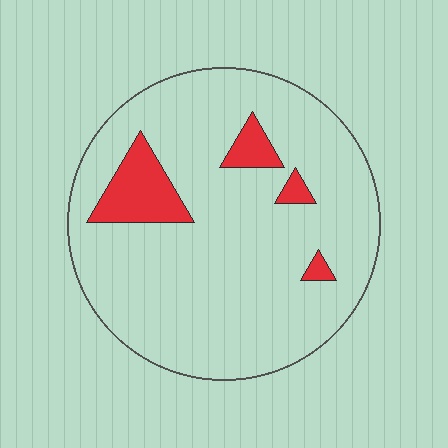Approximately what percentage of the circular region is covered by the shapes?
Approximately 10%.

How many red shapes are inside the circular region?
4.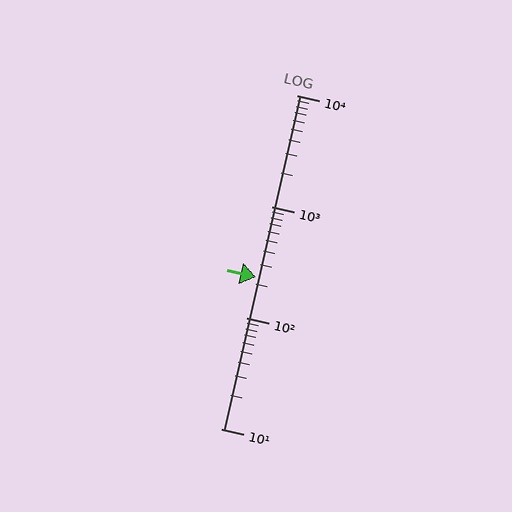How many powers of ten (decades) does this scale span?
The scale spans 3 decades, from 10 to 10000.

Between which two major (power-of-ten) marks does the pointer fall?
The pointer is between 100 and 1000.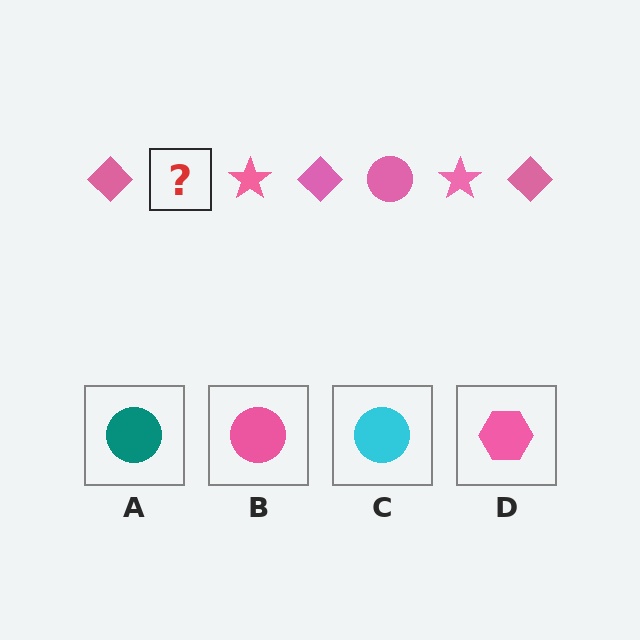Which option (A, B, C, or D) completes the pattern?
B.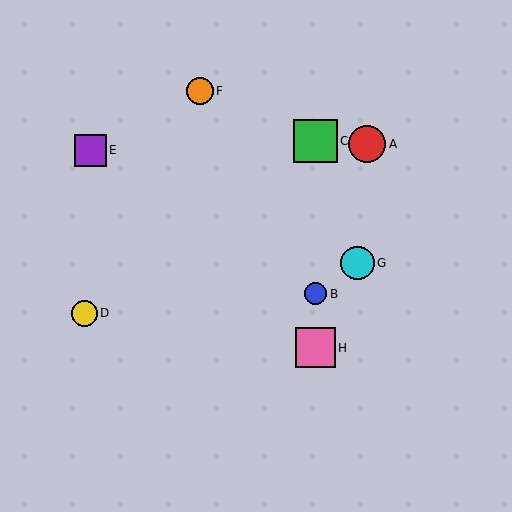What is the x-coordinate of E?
Object E is at x≈91.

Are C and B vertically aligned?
Yes, both are at x≈316.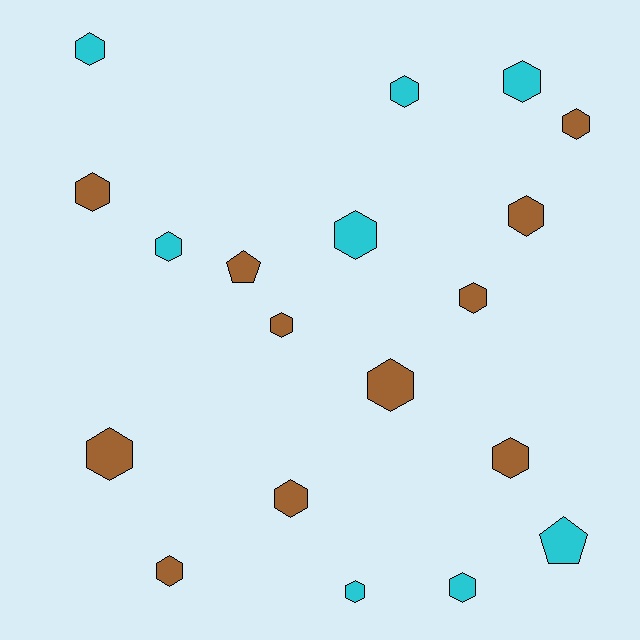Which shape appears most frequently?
Hexagon, with 17 objects.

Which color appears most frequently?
Brown, with 11 objects.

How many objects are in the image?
There are 19 objects.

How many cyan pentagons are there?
There is 1 cyan pentagon.